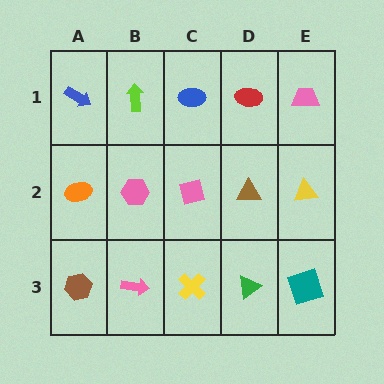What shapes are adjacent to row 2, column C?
A blue ellipse (row 1, column C), a yellow cross (row 3, column C), a pink hexagon (row 2, column B), a brown triangle (row 2, column D).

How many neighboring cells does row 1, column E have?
2.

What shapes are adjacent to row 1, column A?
An orange ellipse (row 2, column A), a lime arrow (row 1, column B).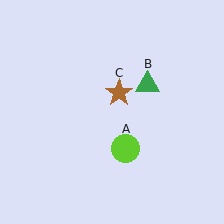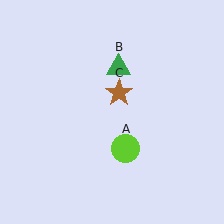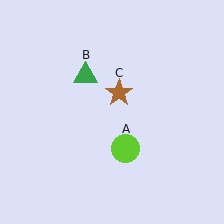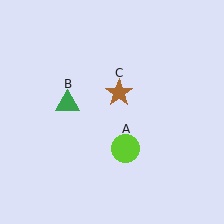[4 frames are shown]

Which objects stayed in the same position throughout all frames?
Lime circle (object A) and brown star (object C) remained stationary.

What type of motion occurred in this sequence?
The green triangle (object B) rotated counterclockwise around the center of the scene.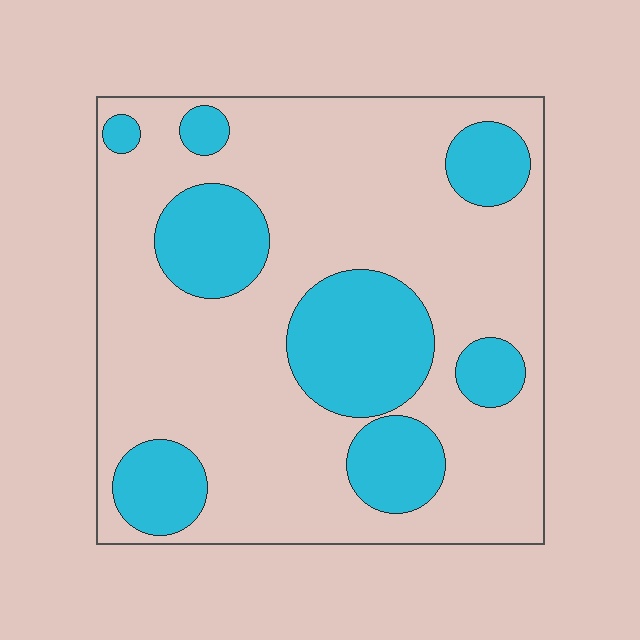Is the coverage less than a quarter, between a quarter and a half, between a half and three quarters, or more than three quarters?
Between a quarter and a half.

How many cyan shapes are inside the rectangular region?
8.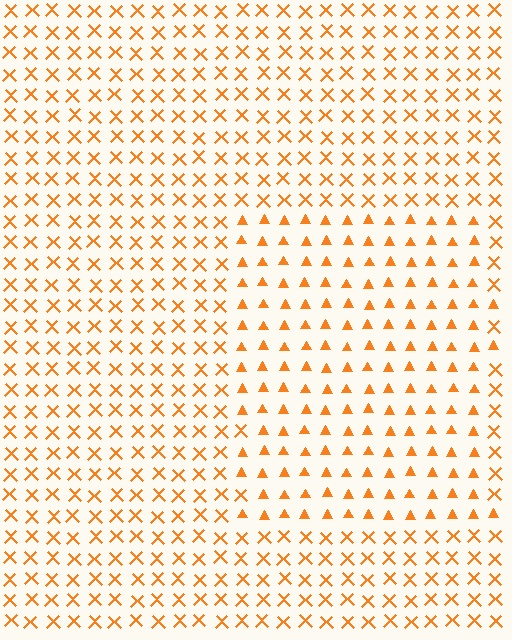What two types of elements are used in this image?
The image uses triangles inside the rectangle region and X marks outside it.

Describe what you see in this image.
The image is filled with small orange elements arranged in a uniform grid. A rectangle-shaped region contains triangles, while the surrounding area contains X marks. The boundary is defined purely by the change in element shape.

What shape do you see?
I see a rectangle.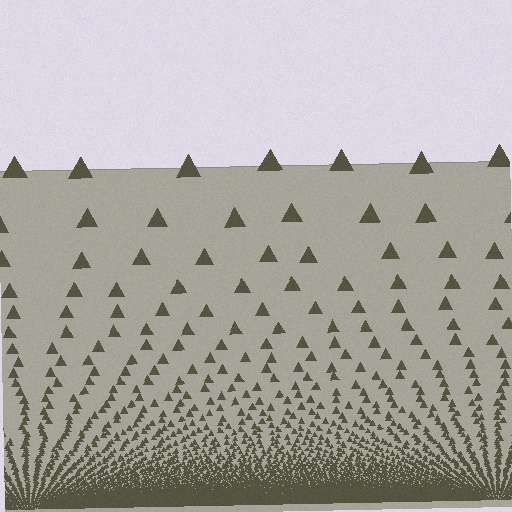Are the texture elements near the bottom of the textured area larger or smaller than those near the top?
Smaller. The gradient is inverted — elements near the bottom are smaller and denser.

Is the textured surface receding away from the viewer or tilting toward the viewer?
The surface appears to tilt toward the viewer. Texture elements get larger and sparser toward the top.